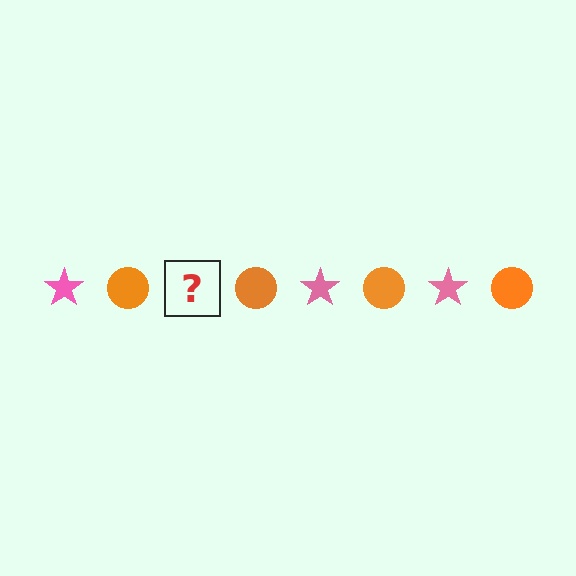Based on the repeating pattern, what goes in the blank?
The blank should be a pink star.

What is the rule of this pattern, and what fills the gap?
The rule is that the pattern alternates between pink star and orange circle. The gap should be filled with a pink star.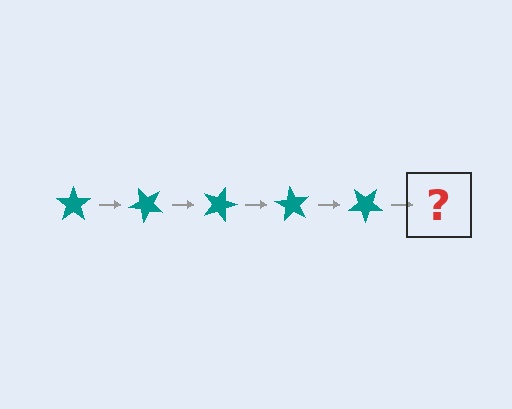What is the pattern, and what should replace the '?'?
The pattern is that the star rotates 45 degrees each step. The '?' should be a teal star rotated 225 degrees.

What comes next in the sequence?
The next element should be a teal star rotated 225 degrees.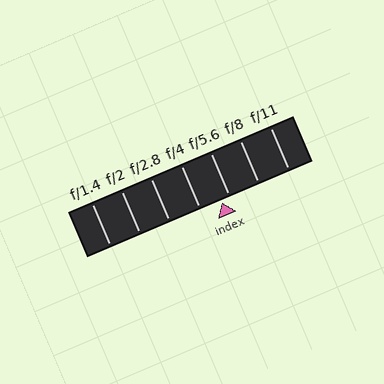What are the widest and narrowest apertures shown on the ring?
The widest aperture shown is f/1.4 and the narrowest is f/11.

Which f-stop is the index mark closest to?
The index mark is closest to f/5.6.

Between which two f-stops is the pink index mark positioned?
The index mark is between f/4 and f/5.6.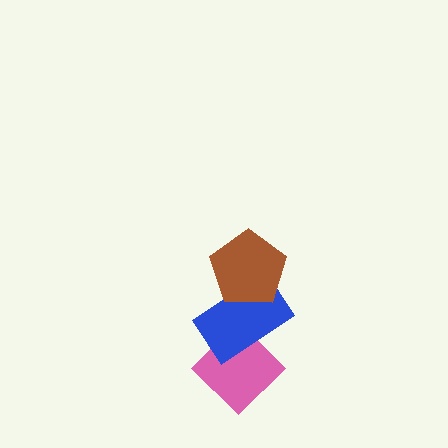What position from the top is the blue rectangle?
The blue rectangle is 2nd from the top.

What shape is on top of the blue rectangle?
The brown pentagon is on top of the blue rectangle.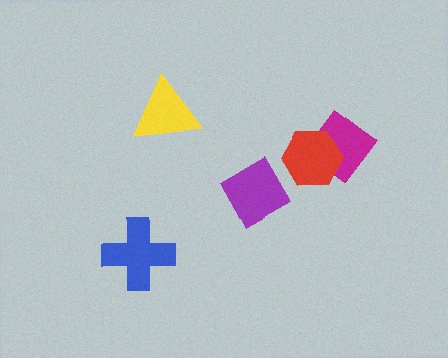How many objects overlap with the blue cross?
0 objects overlap with the blue cross.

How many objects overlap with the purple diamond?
0 objects overlap with the purple diamond.